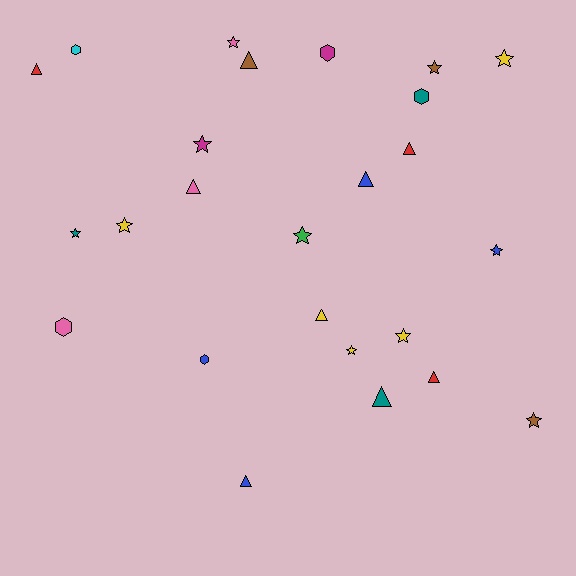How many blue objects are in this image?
There are 4 blue objects.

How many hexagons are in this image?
There are 5 hexagons.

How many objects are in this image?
There are 25 objects.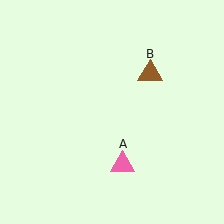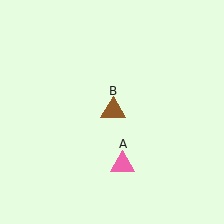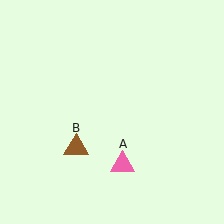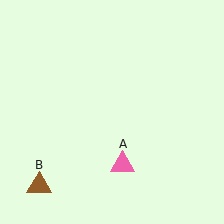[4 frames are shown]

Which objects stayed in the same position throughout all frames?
Pink triangle (object A) remained stationary.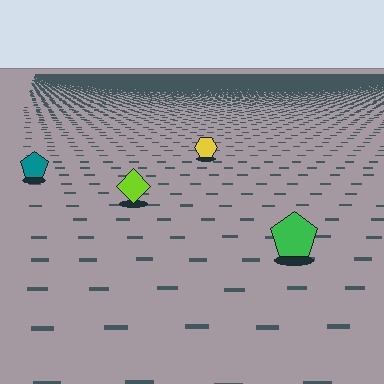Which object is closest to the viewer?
The green pentagon is closest. The texture marks near it are larger and more spread out.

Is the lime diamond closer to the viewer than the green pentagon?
No. The green pentagon is closer — you can tell from the texture gradient: the ground texture is coarser near it.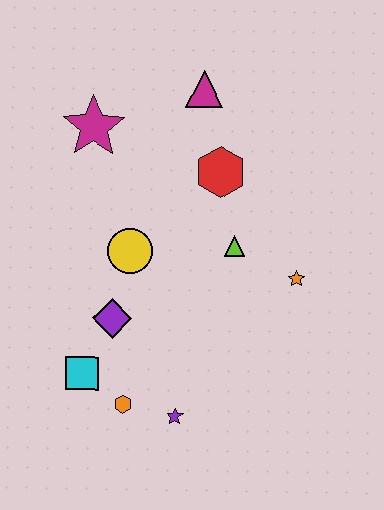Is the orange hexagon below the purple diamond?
Yes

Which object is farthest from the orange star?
The magenta star is farthest from the orange star.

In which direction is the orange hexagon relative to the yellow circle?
The orange hexagon is below the yellow circle.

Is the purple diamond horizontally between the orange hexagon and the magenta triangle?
No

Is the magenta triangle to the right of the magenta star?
Yes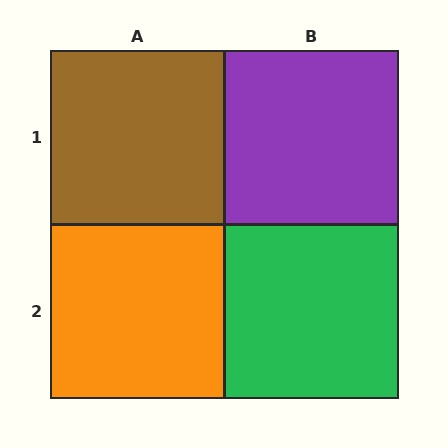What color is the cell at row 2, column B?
Green.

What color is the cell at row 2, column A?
Orange.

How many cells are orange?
1 cell is orange.